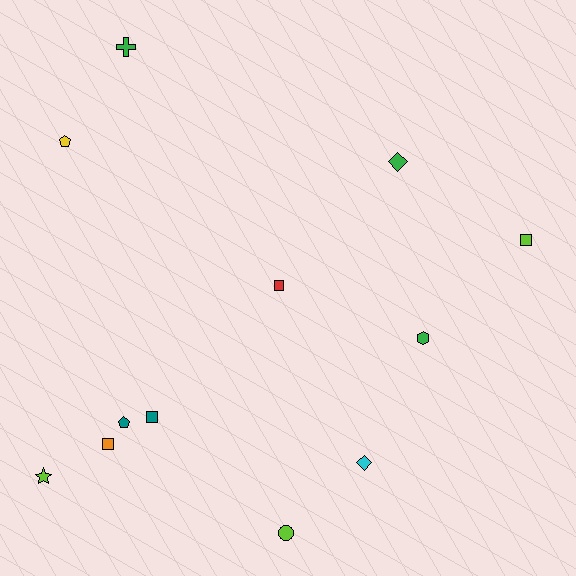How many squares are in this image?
There are 4 squares.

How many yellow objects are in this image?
There is 1 yellow object.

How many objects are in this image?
There are 12 objects.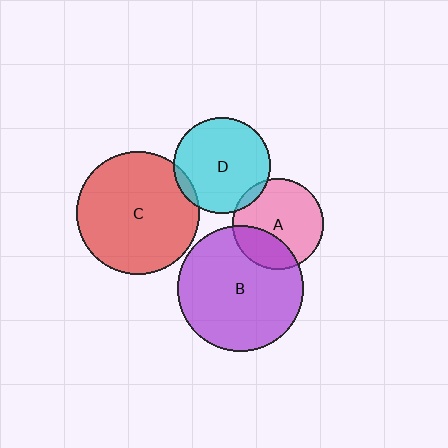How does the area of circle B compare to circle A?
Approximately 1.9 times.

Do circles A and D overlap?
Yes.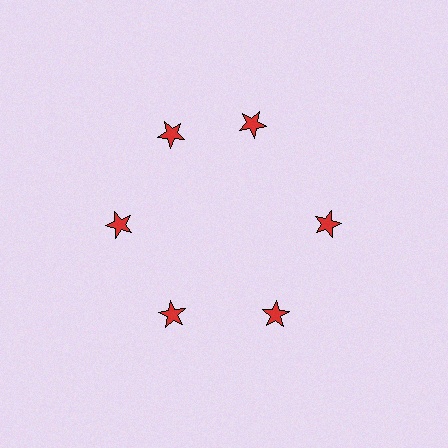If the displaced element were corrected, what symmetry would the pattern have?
It would have 6-fold rotational symmetry — the pattern would map onto itself every 60 degrees.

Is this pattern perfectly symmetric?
No. The 6 red stars are arranged in a ring, but one element near the 1 o'clock position is rotated out of alignment along the ring, breaking the 6-fold rotational symmetry.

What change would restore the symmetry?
The symmetry would be restored by rotating it back into even spacing with its neighbors so that all 6 stars sit at equal angles and equal distance from the center.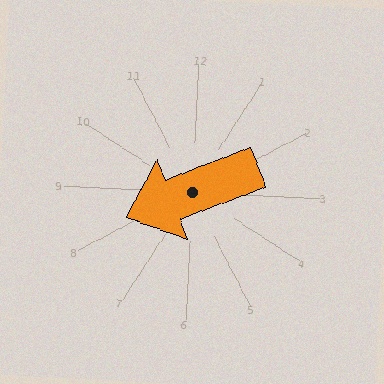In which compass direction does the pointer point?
Southwest.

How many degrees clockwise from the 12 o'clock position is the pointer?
Approximately 247 degrees.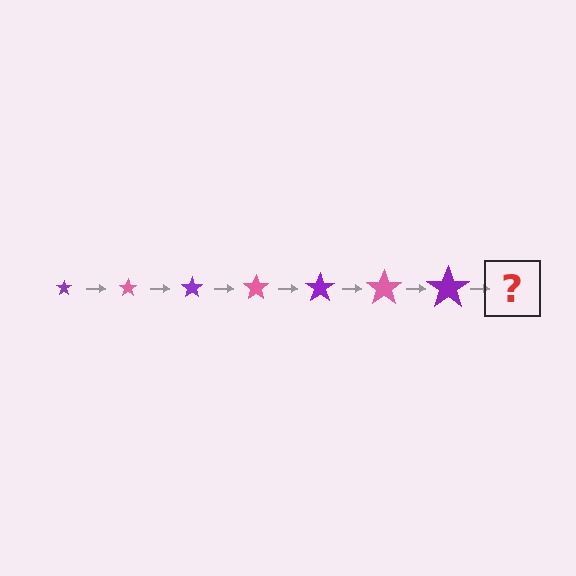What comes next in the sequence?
The next element should be a pink star, larger than the previous one.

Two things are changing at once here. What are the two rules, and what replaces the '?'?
The two rules are that the star grows larger each step and the color cycles through purple and pink. The '?' should be a pink star, larger than the previous one.